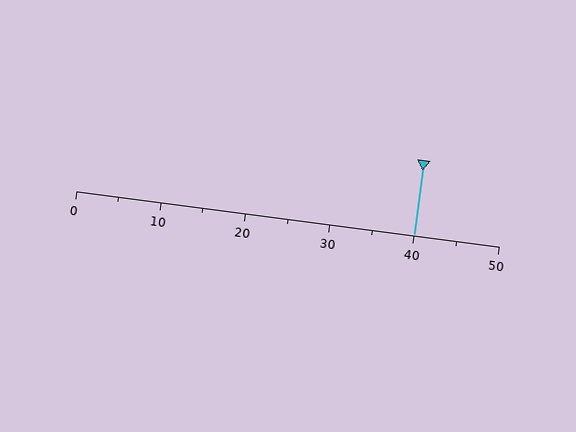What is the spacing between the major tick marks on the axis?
The major ticks are spaced 10 apart.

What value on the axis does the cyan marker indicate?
The marker indicates approximately 40.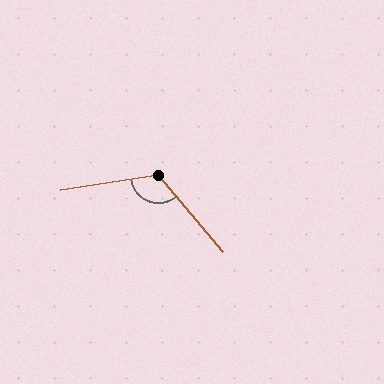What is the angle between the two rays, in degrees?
Approximately 122 degrees.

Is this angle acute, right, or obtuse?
It is obtuse.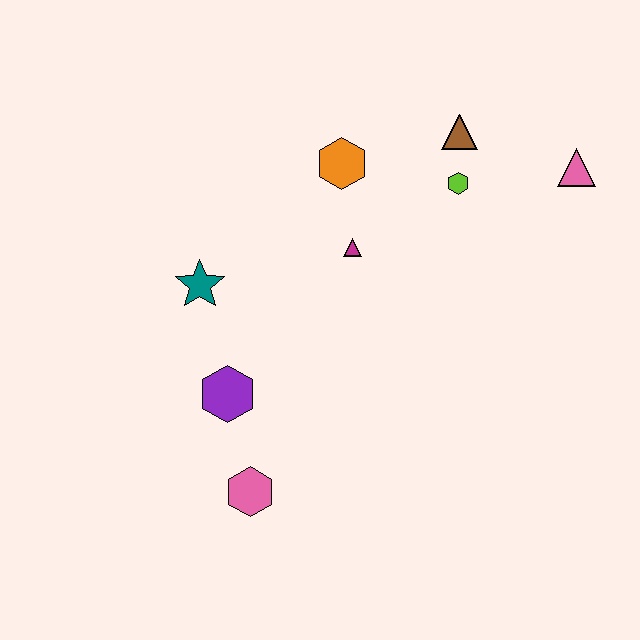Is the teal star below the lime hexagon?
Yes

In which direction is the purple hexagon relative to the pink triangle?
The purple hexagon is to the left of the pink triangle.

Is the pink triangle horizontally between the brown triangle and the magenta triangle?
No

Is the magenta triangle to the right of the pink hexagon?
Yes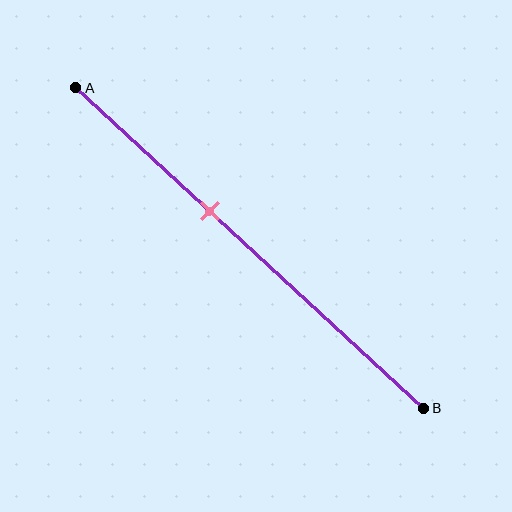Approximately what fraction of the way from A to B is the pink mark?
The pink mark is approximately 40% of the way from A to B.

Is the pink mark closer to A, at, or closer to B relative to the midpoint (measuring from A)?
The pink mark is closer to point A than the midpoint of segment AB.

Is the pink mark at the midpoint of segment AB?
No, the mark is at about 40% from A, not at the 50% midpoint.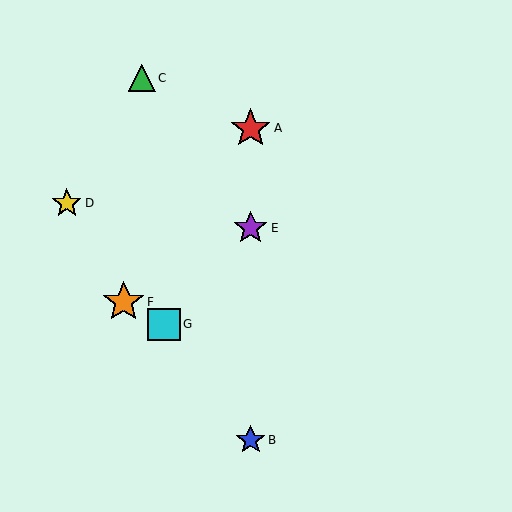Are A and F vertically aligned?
No, A is at x≈251 and F is at x≈124.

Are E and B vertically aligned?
Yes, both are at x≈251.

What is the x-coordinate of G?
Object G is at x≈164.